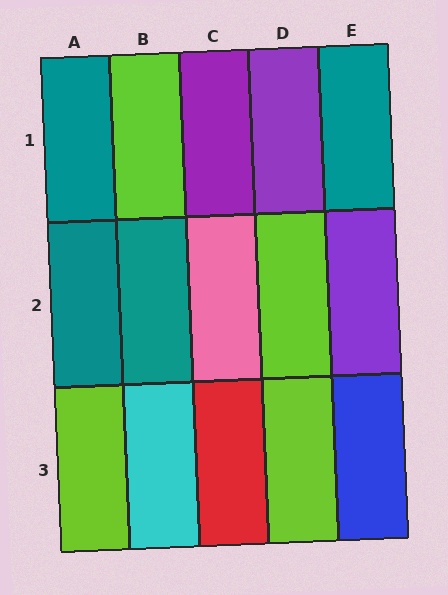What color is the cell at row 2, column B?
Teal.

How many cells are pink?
1 cell is pink.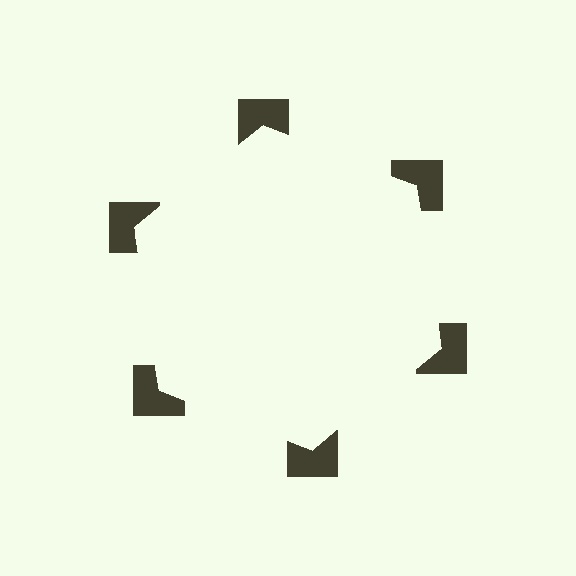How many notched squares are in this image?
There are 6 — one at each vertex of the illusory hexagon.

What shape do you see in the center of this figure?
An illusory hexagon — its edges are inferred from the aligned wedge cuts in the notched squares, not physically drawn.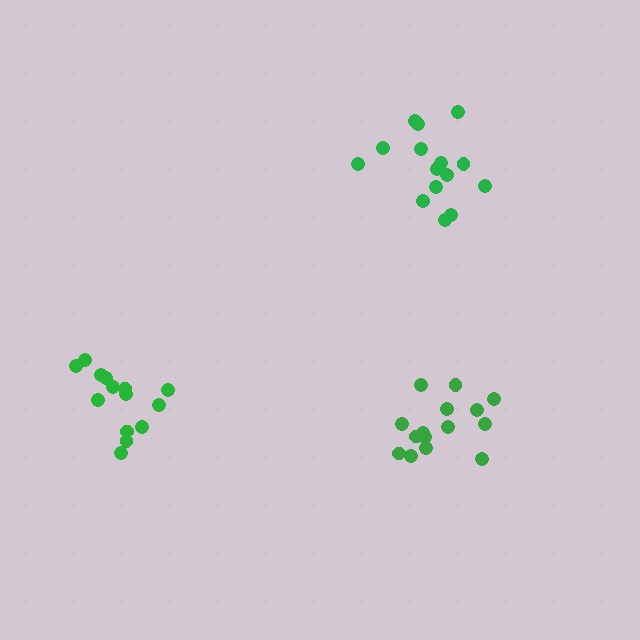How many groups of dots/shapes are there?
There are 3 groups.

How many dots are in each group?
Group 1: 15 dots, Group 2: 15 dots, Group 3: 14 dots (44 total).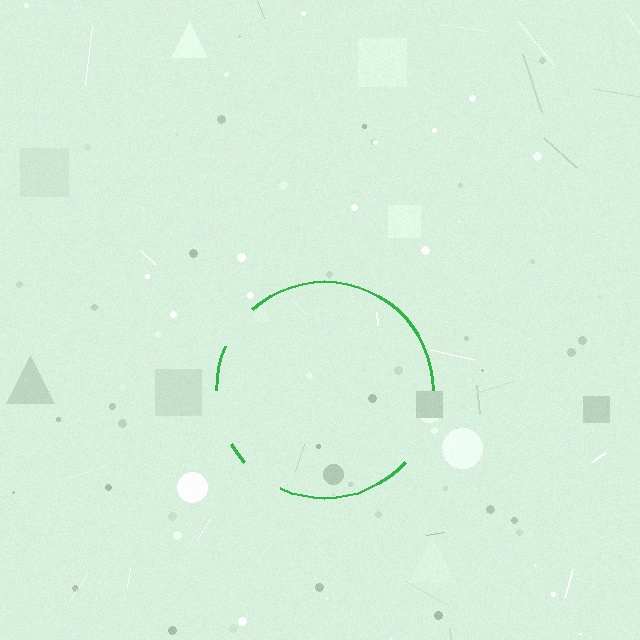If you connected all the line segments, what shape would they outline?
They would outline a circle.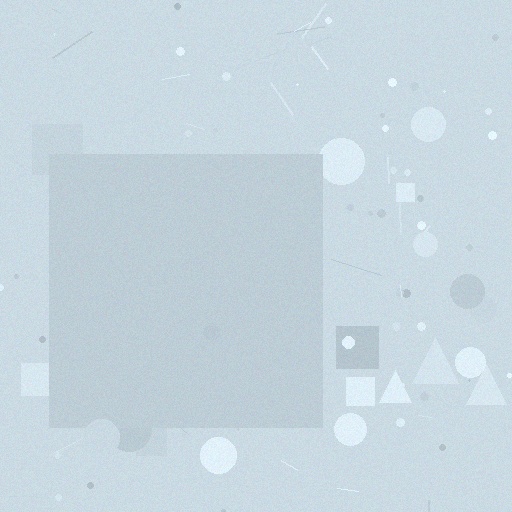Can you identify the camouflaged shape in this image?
The camouflaged shape is a square.